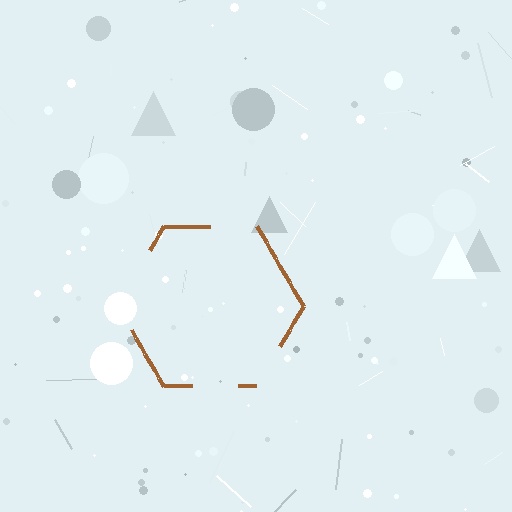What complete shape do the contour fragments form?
The contour fragments form a hexagon.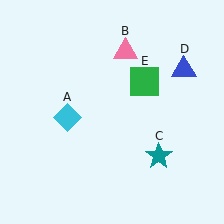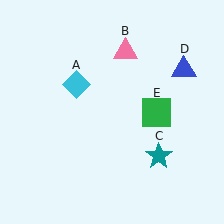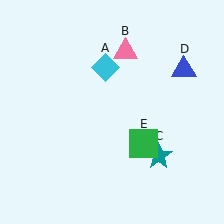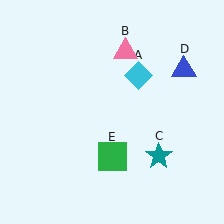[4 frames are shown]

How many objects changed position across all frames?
2 objects changed position: cyan diamond (object A), green square (object E).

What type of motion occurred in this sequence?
The cyan diamond (object A), green square (object E) rotated clockwise around the center of the scene.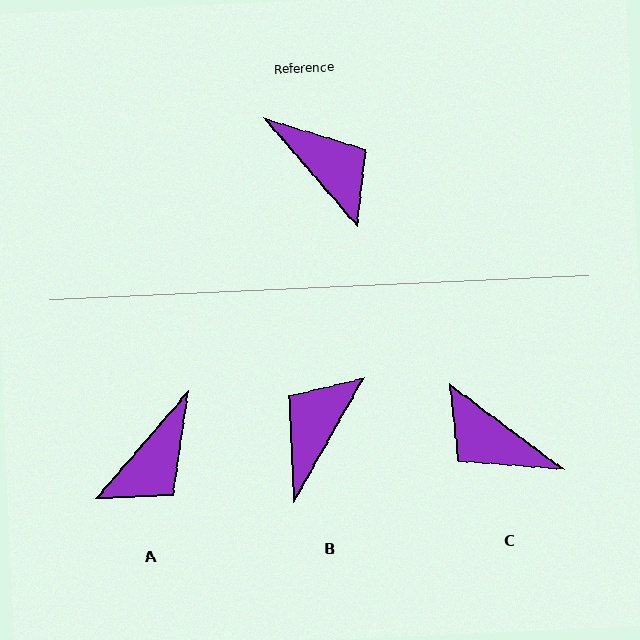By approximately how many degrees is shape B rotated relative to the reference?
Approximately 110 degrees counter-clockwise.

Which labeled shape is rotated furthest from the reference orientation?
C, about 167 degrees away.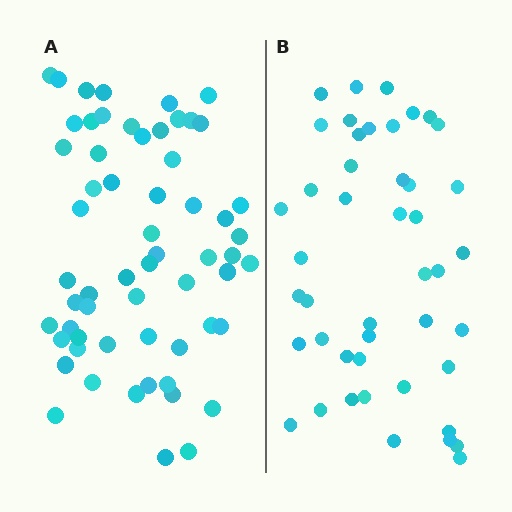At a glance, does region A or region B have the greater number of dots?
Region A (the left region) has more dots.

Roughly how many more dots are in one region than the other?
Region A has approximately 15 more dots than region B.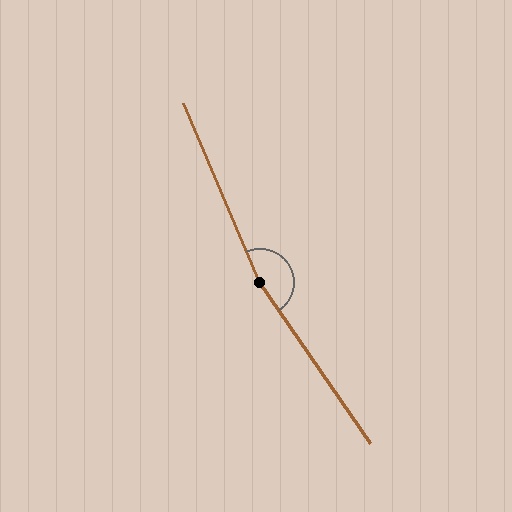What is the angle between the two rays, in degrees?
Approximately 169 degrees.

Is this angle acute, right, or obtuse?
It is obtuse.